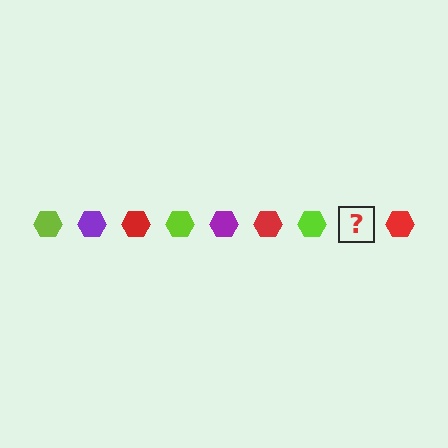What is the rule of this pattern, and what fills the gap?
The rule is that the pattern cycles through lime, purple, red hexagons. The gap should be filled with a purple hexagon.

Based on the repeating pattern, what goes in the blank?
The blank should be a purple hexagon.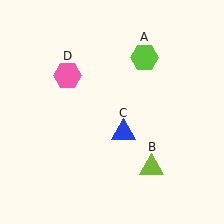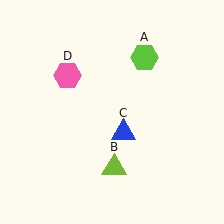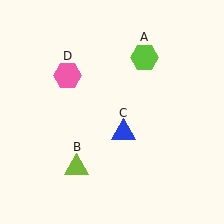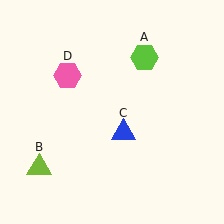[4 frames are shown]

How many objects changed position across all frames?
1 object changed position: lime triangle (object B).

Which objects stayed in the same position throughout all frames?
Lime hexagon (object A) and blue triangle (object C) and pink hexagon (object D) remained stationary.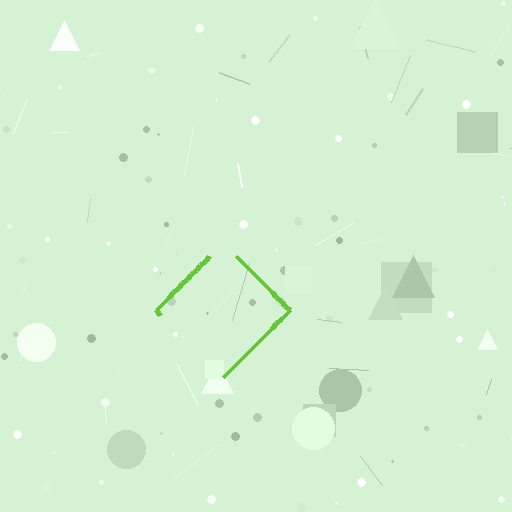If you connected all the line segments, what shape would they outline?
They would outline a diamond.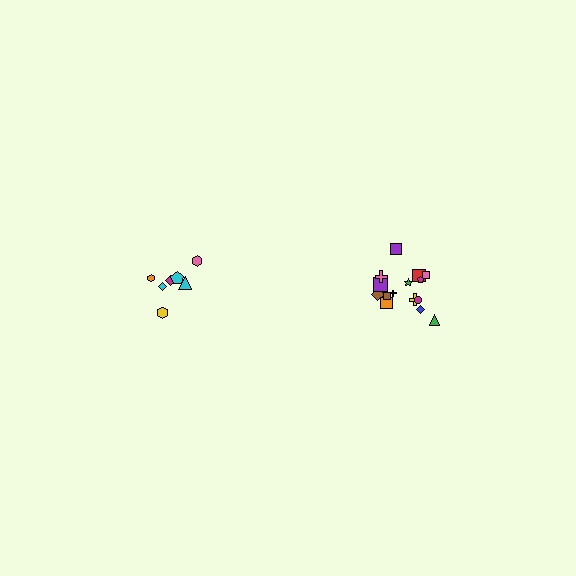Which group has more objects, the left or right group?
The right group.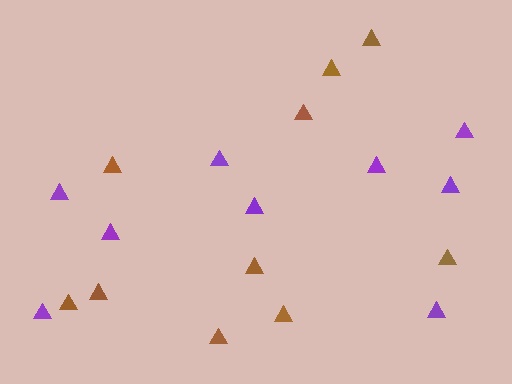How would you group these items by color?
There are 2 groups: one group of brown triangles (10) and one group of purple triangles (9).